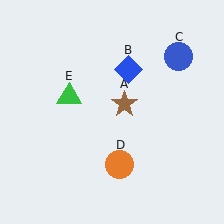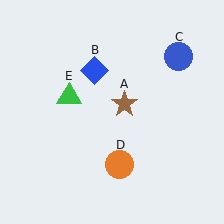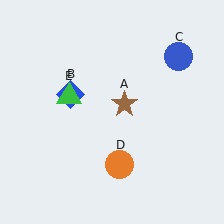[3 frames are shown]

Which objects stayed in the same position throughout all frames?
Brown star (object A) and blue circle (object C) and orange circle (object D) and green triangle (object E) remained stationary.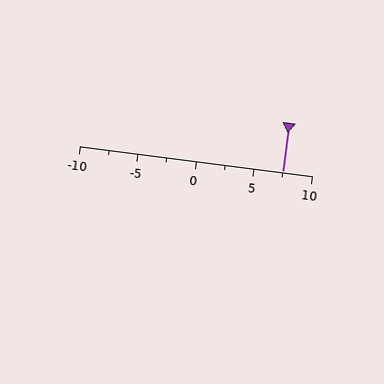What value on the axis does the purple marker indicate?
The marker indicates approximately 7.5.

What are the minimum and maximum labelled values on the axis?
The axis runs from -10 to 10.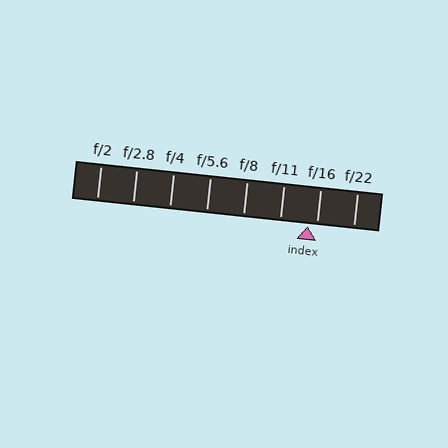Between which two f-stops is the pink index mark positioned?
The index mark is between f/11 and f/16.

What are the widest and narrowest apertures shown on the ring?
The widest aperture shown is f/2 and the narrowest is f/22.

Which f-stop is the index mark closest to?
The index mark is closest to f/16.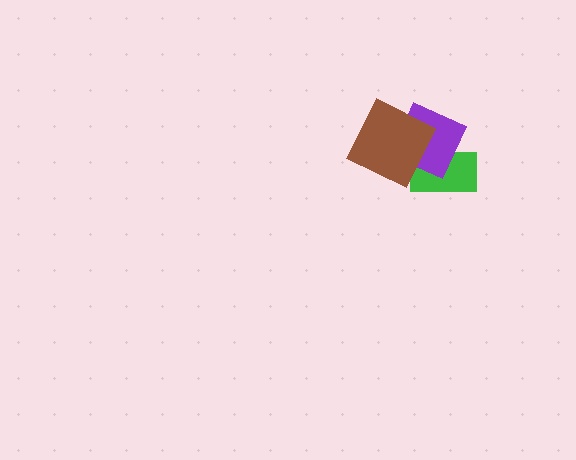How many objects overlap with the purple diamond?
2 objects overlap with the purple diamond.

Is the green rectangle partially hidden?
Yes, it is partially covered by another shape.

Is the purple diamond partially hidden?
Yes, it is partially covered by another shape.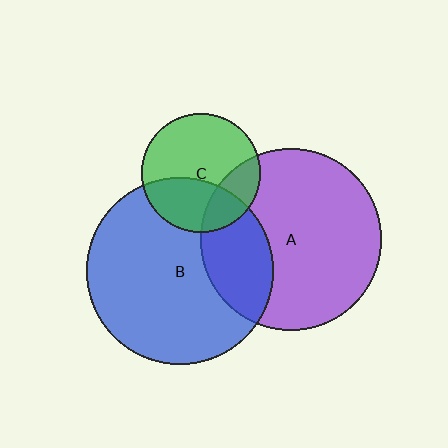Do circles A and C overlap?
Yes.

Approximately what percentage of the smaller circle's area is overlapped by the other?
Approximately 25%.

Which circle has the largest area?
Circle B (blue).